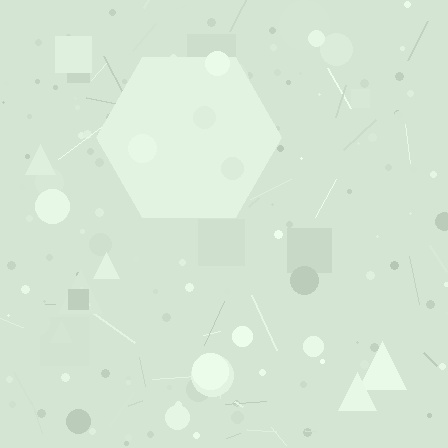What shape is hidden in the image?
A hexagon is hidden in the image.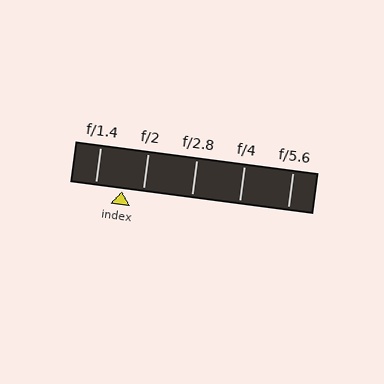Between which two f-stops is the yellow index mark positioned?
The index mark is between f/1.4 and f/2.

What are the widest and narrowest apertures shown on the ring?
The widest aperture shown is f/1.4 and the narrowest is f/5.6.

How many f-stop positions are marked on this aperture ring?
There are 5 f-stop positions marked.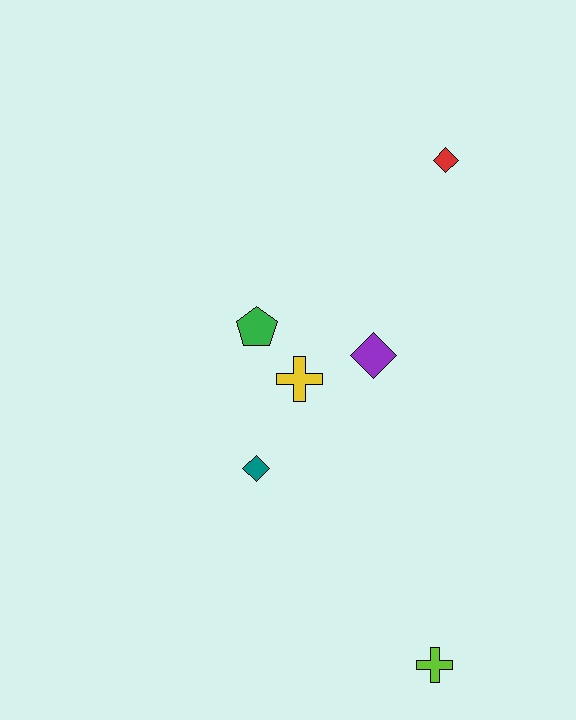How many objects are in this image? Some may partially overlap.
There are 6 objects.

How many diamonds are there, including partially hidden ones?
There are 3 diamonds.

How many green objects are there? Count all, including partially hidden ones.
There is 1 green object.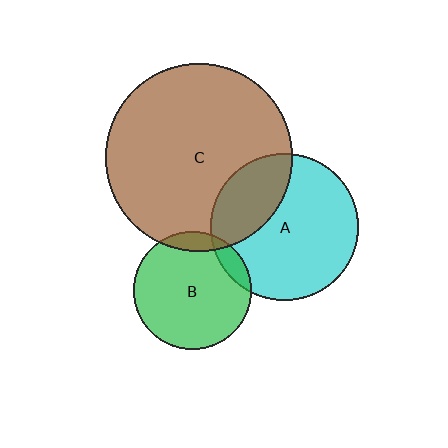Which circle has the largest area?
Circle C (brown).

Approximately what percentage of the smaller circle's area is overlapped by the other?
Approximately 10%.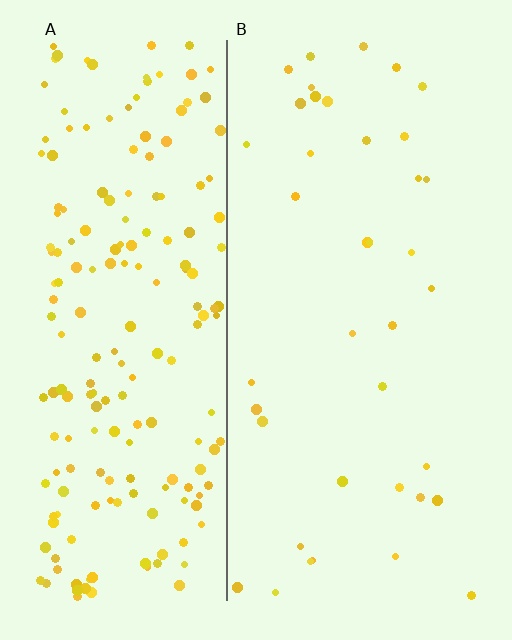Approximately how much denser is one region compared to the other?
Approximately 5.2× — region A over region B.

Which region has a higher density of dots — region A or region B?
A (the left).